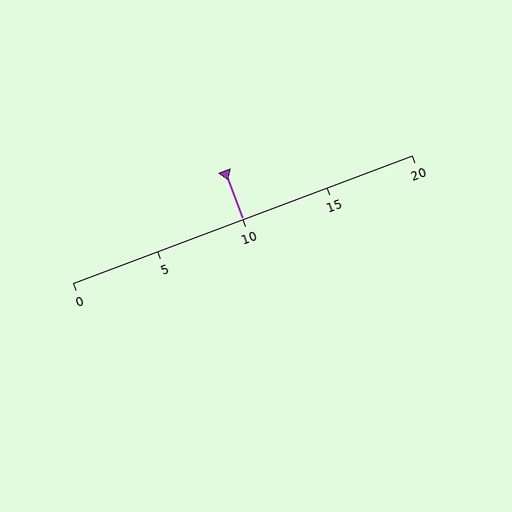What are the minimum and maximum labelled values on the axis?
The axis runs from 0 to 20.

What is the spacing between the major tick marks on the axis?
The major ticks are spaced 5 apart.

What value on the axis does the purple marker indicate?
The marker indicates approximately 10.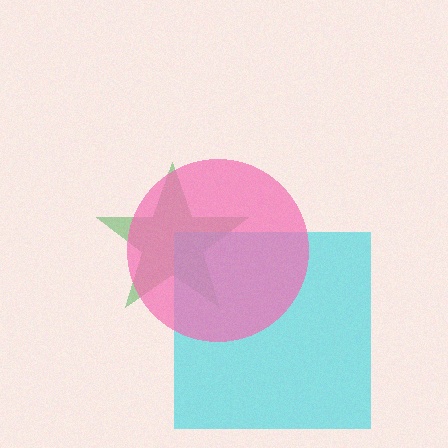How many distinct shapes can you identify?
There are 3 distinct shapes: a green star, a cyan square, a pink circle.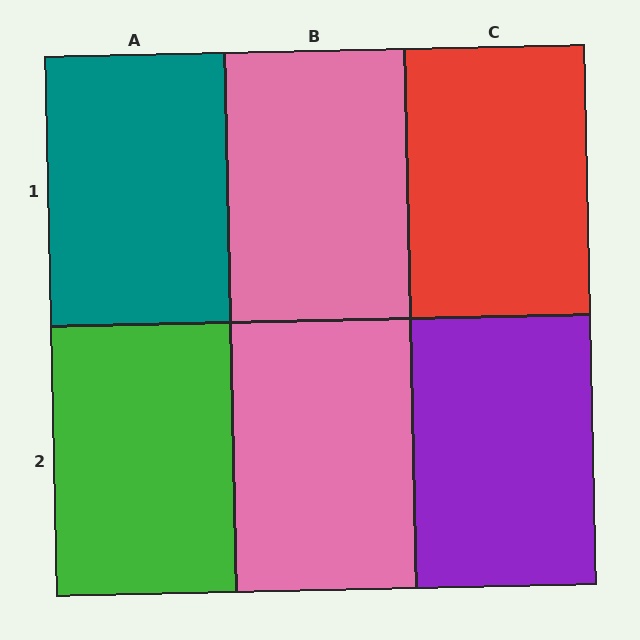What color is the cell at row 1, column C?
Red.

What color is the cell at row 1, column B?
Pink.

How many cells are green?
1 cell is green.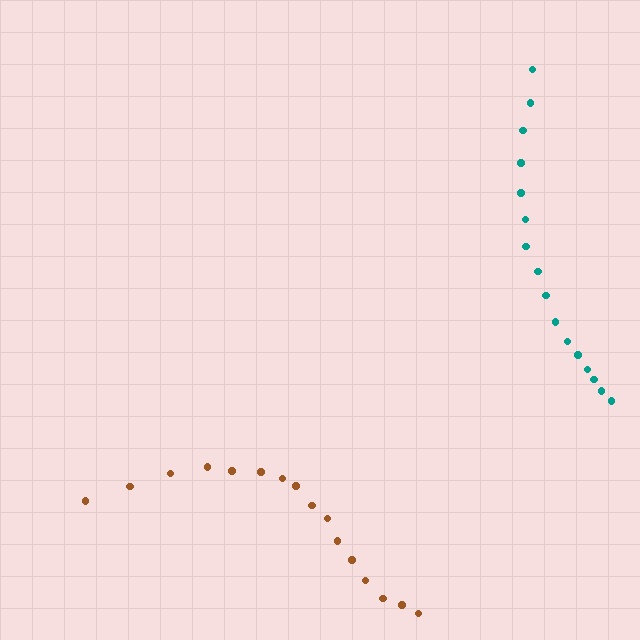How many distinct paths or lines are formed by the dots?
There are 2 distinct paths.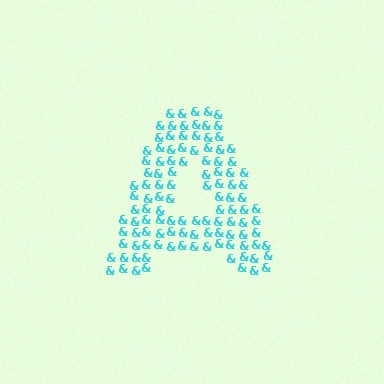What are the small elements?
The small elements are ampersands.